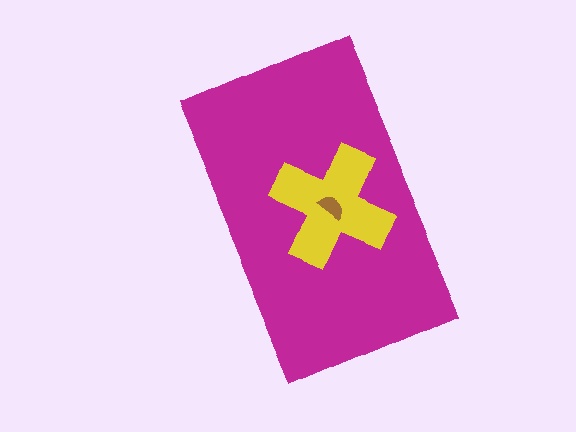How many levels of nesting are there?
3.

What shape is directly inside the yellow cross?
The brown semicircle.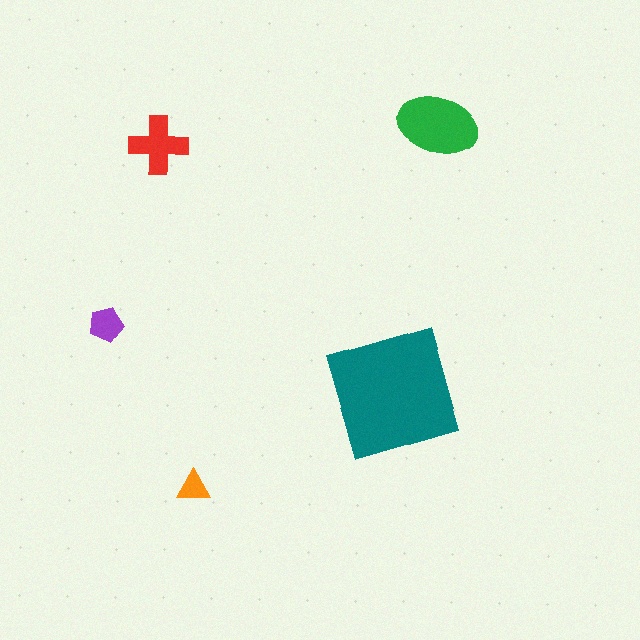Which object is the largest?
The teal square.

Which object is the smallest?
The orange triangle.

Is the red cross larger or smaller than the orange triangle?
Larger.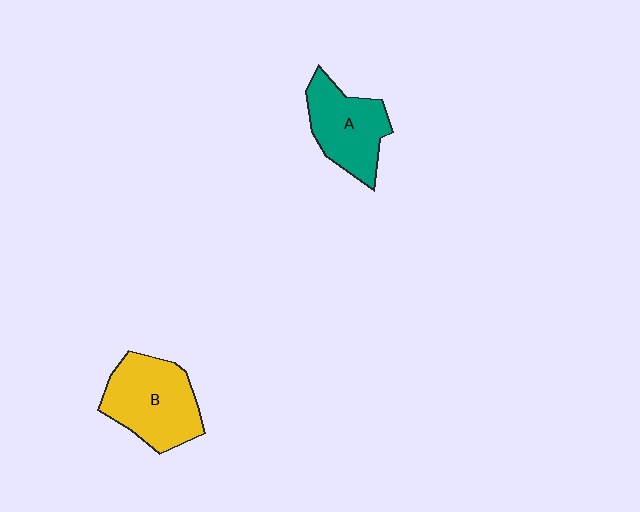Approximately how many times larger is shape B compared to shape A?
Approximately 1.2 times.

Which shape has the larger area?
Shape B (yellow).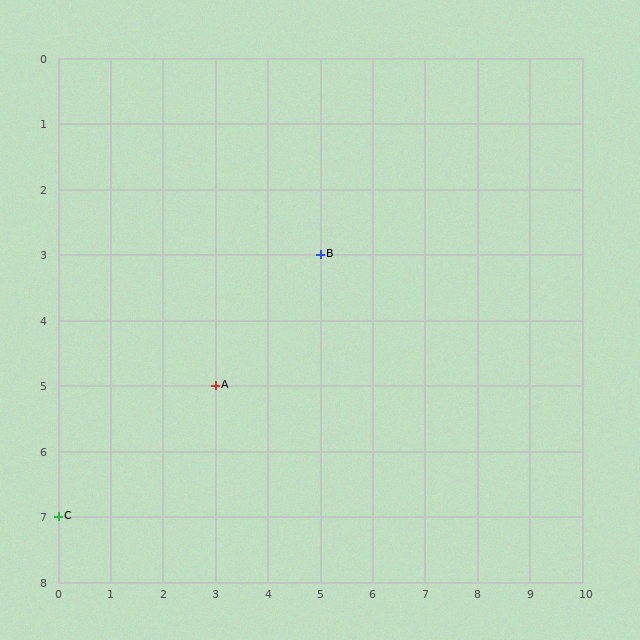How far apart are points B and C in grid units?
Points B and C are 5 columns and 4 rows apart (about 6.4 grid units diagonally).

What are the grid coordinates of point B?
Point B is at grid coordinates (5, 3).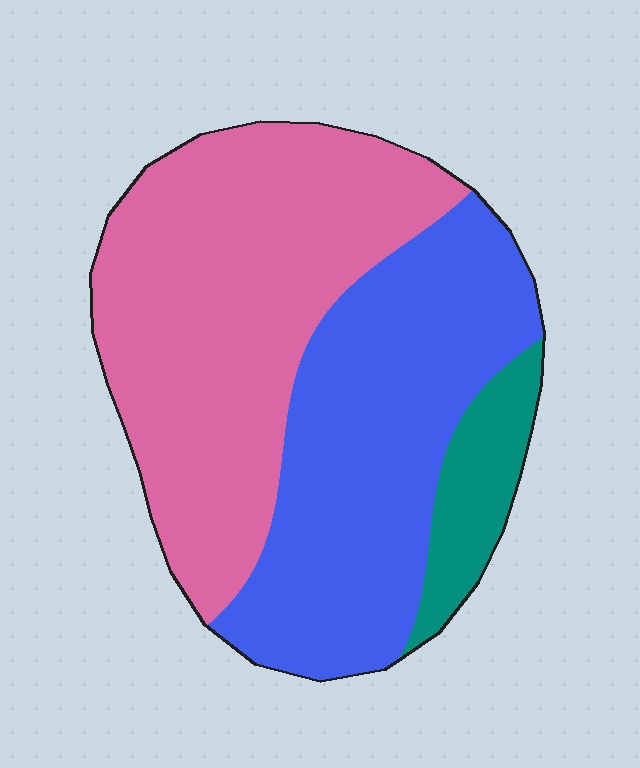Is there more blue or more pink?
Pink.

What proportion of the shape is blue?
Blue covers around 40% of the shape.